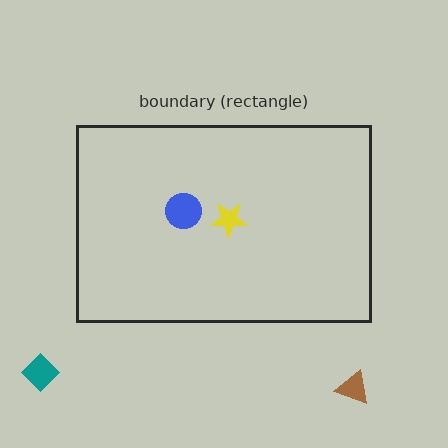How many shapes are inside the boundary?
2 inside, 2 outside.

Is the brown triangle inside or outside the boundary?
Outside.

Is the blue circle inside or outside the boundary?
Inside.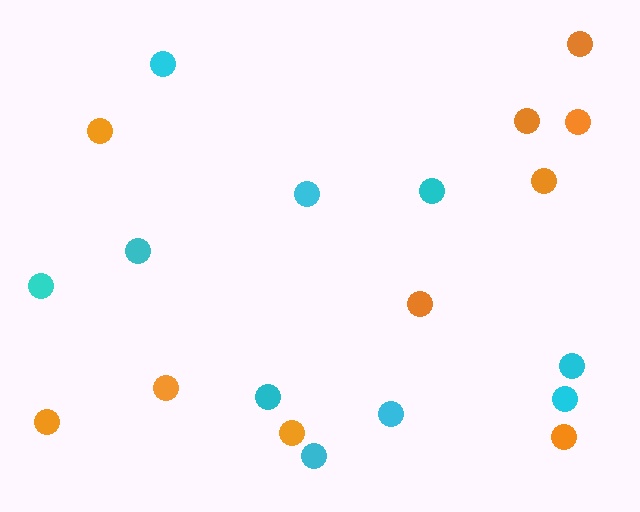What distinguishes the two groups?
There are 2 groups: one group of cyan circles (10) and one group of orange circles (10).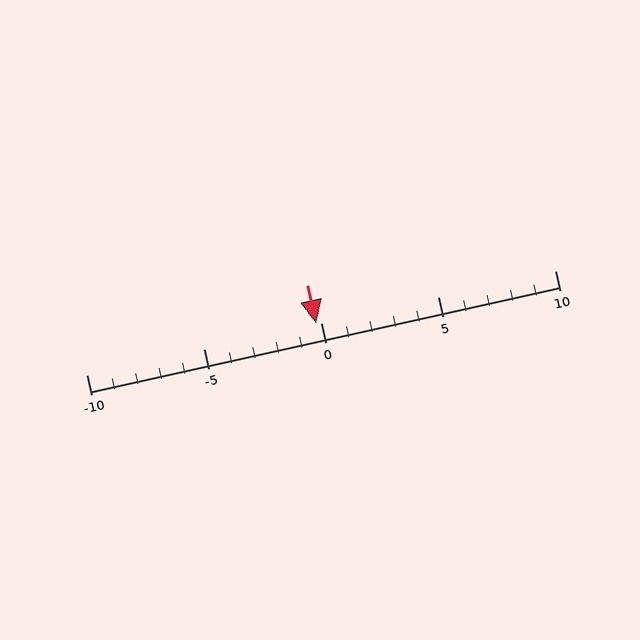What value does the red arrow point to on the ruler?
The red arrow points to approximately 0.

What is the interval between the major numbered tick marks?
The major tick marks are spaced 5 units apart.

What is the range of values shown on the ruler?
The ruler shows values from -10 to 10.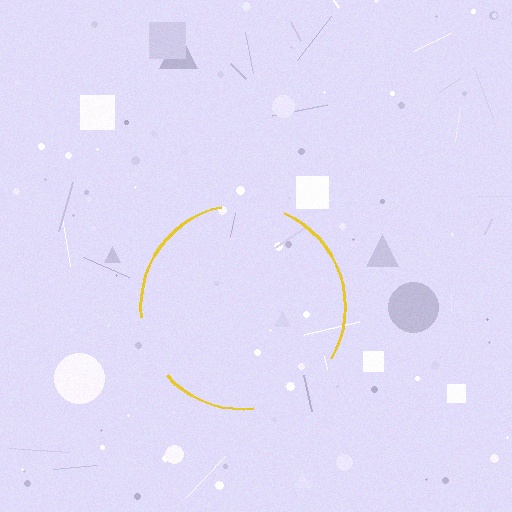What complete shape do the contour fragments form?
The contour fragments form a circle.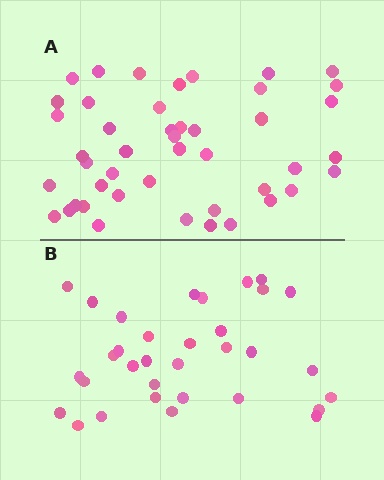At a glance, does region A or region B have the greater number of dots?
Region A (the top region) has more dots.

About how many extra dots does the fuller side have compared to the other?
Region A has roughly 12 or so more dots than region B.